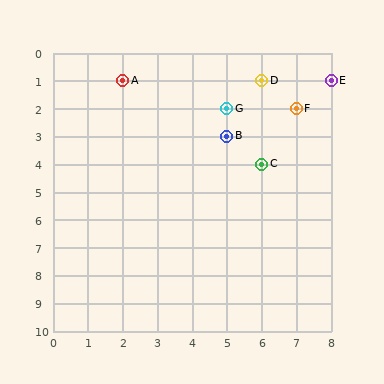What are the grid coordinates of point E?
Point E is at grid coordinates (8, 1).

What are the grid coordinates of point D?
Point D is at grid coordinates (6, 1).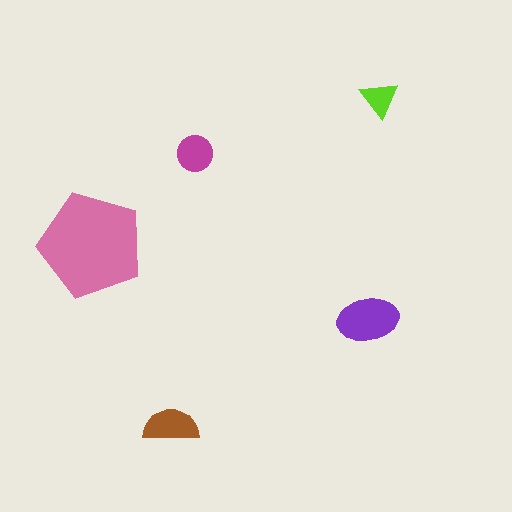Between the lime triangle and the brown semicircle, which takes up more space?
The brown semicircle.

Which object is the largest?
The pink pentagon.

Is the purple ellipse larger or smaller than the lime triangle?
Larger.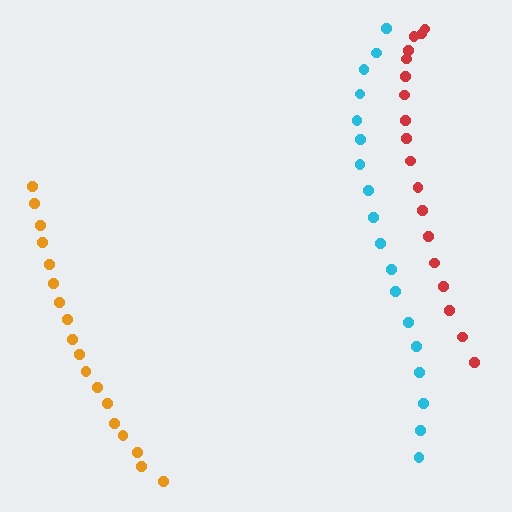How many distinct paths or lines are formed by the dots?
There are 3 distinct paths.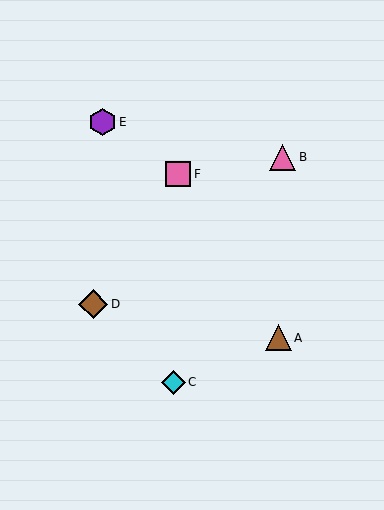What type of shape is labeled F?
Shape F is a pink square.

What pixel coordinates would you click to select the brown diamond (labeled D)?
Click at (93, 304) to select the brown diamond D.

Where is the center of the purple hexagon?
The center of the purple hexagon is at (103, 122).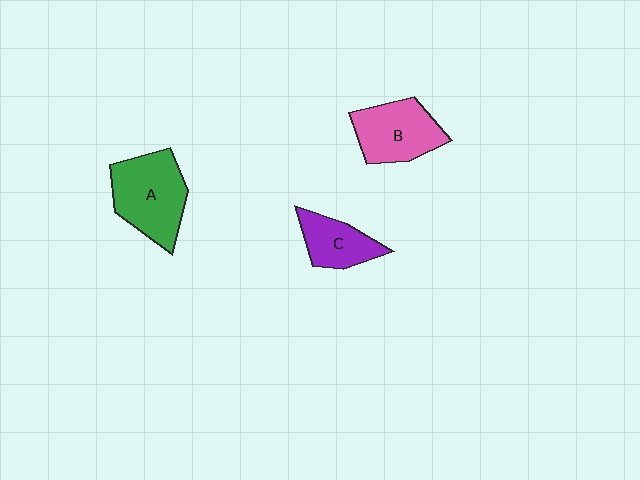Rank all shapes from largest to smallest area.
From largest to smallest: A (green), B (pink), C (purple).